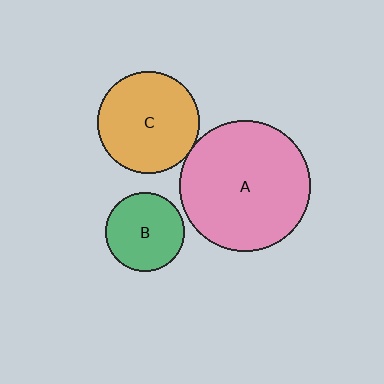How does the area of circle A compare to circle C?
Approximately 1.6 times.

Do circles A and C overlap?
Yes.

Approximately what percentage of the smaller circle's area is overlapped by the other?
Approximately 5%.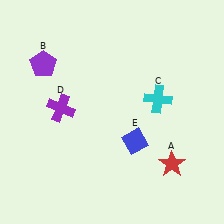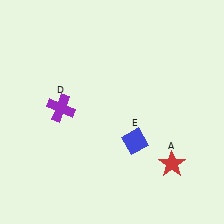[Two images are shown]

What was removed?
The cyan cross (C), the purple pentagon (B) were removed in Image 2.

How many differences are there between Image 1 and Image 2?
There are 2 differences between the two images.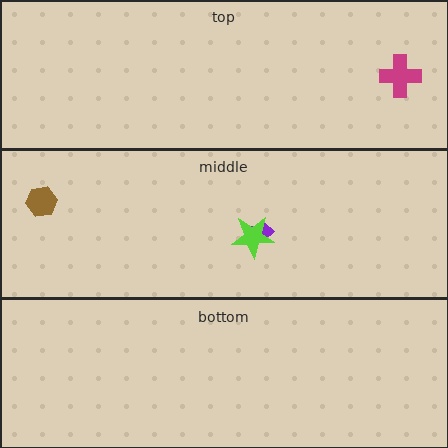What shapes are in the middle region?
The purple arrow, the brown hexagon, the lime star.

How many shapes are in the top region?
1.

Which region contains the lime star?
The middle region.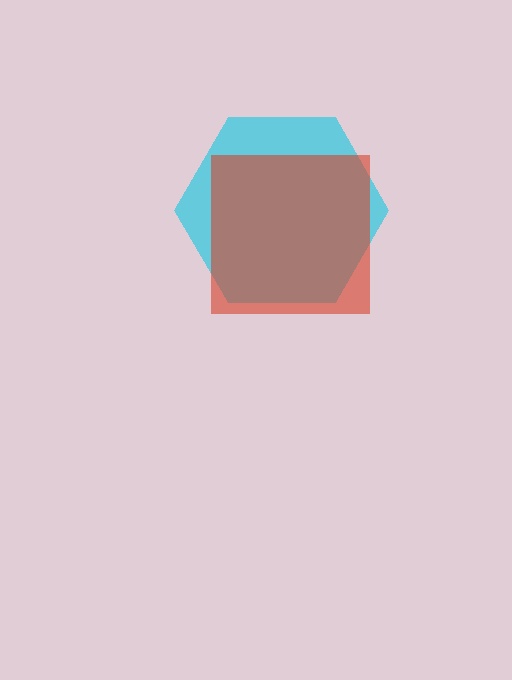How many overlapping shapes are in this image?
There are 2 overlapping shapes in the image.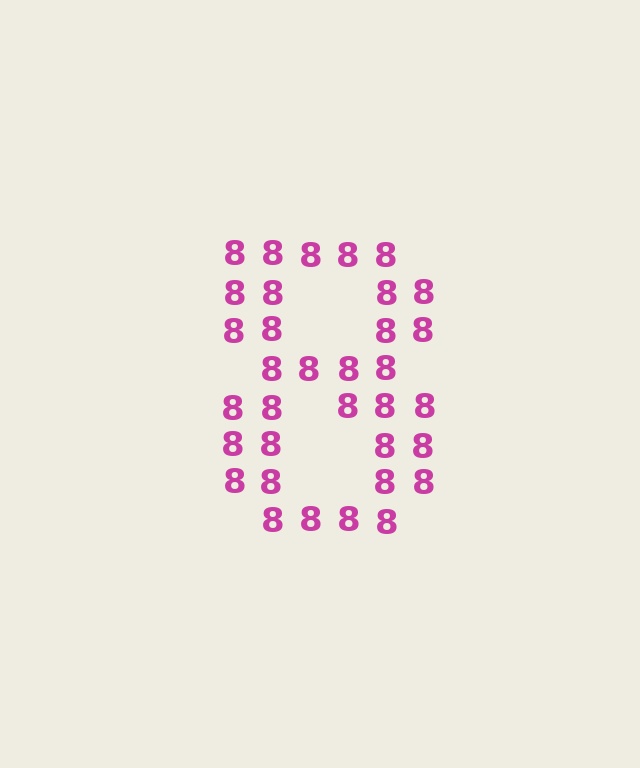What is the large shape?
The large shape is the digit 8.